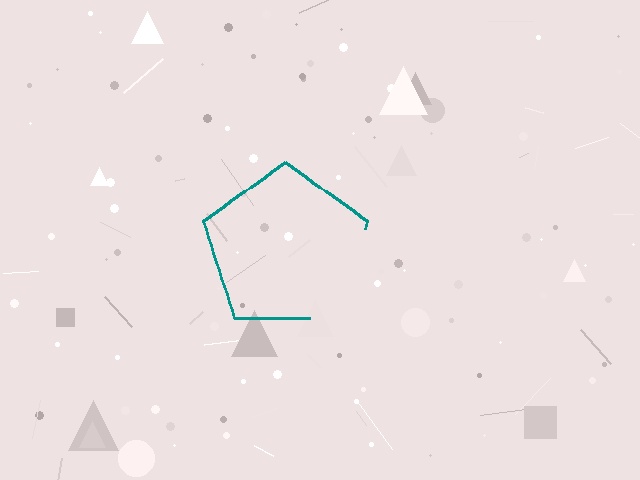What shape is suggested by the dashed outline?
The dashed outline suggests a pentagon.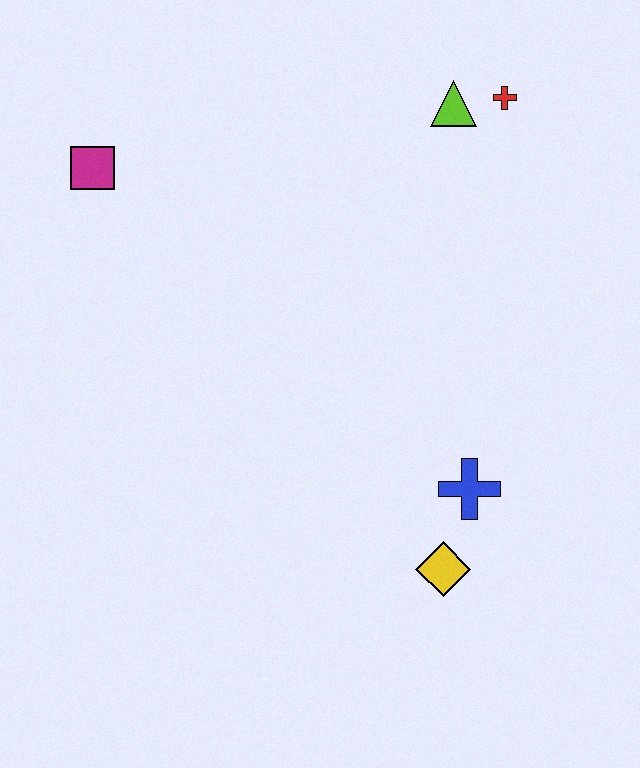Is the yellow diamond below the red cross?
Yes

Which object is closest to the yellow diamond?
The blue cross is closest to the yellow diamond.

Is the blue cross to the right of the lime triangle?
Yes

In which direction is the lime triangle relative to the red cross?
The lime triangle is to the left of the red cross.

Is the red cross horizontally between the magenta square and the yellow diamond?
No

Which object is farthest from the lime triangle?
The yellow diamond is farthest from the lime triangle.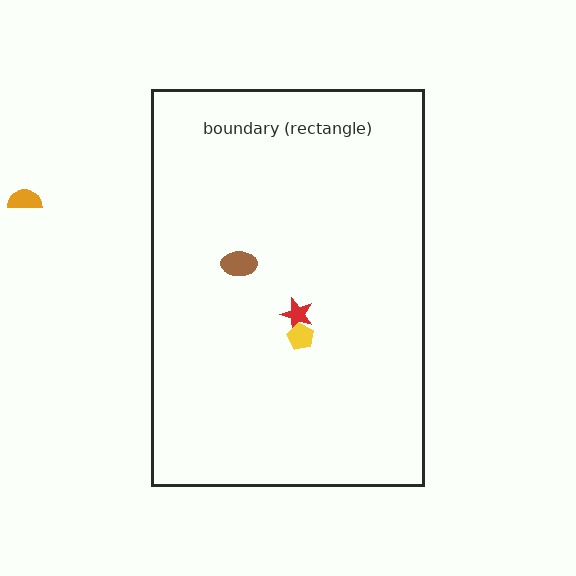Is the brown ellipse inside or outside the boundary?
Inside.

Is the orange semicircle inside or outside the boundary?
Outside.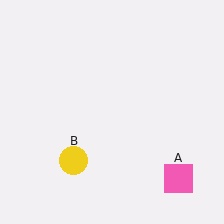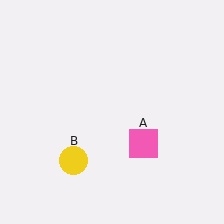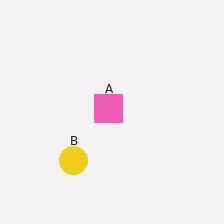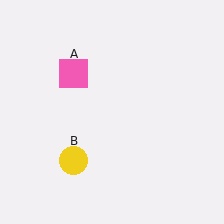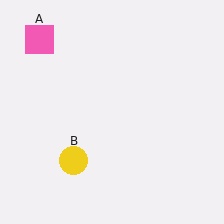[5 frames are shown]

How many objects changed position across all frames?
1 object changed position: pink square (object A).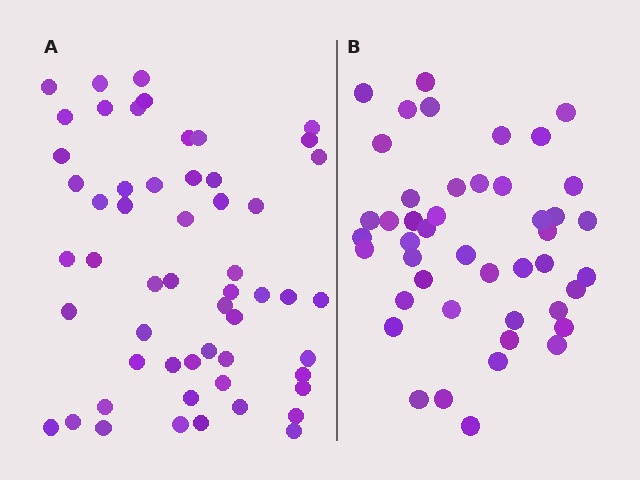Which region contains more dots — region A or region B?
Region A (the left region) has more dots.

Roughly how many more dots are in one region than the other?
Region A has roughly 10 or so more dots than region B.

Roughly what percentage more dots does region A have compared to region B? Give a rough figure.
About 20% more.